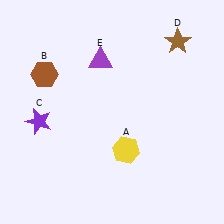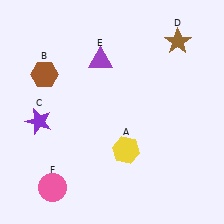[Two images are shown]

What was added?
A pink circle (F) was added in Image 2.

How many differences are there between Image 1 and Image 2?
There is 1 difference between the two images.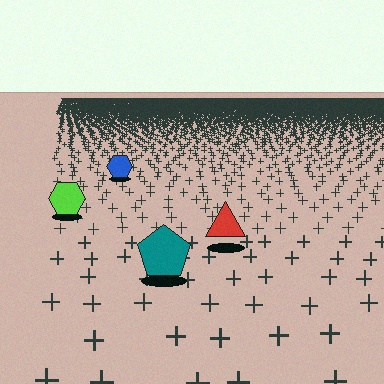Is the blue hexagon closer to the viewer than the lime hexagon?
No. The lime hexagon is closer — you can tell from the texture gradient: the ground texture is coarser near it.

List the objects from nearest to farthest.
From nearest to farthest: the teal pentagon, the red triangle, the lime hexagon, the blue hexagon.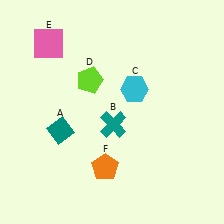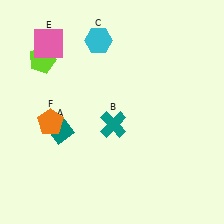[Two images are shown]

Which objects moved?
The objects that moved are: the cyan hexagon (C), the lime pentagon (D), the orange pentagon (F).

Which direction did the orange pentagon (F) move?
The orange pentagon (F) moved left.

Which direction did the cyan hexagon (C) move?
The cyan hexagon (C) moved up.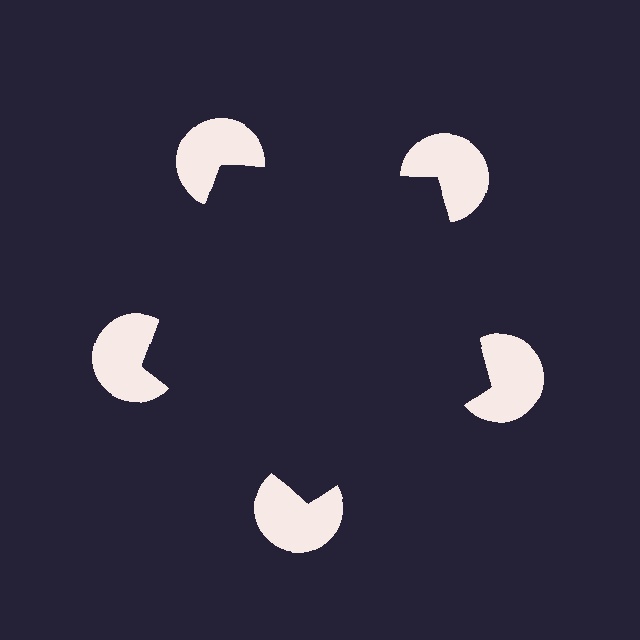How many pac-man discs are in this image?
There are 5 — one at each vertex of the illusory pentagon.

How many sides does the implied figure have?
5 sides.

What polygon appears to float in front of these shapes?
An illusory pentagon — its edges are inferred from the aligned wedge cuts in the pac-man discs, not physically drawn.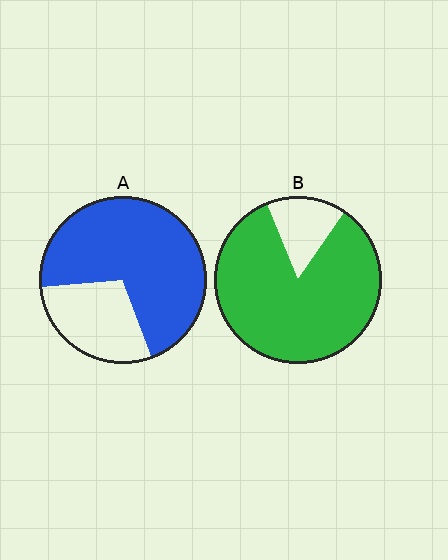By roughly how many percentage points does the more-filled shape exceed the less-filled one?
By roughly 15 percentage points (B over A).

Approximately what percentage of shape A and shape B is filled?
A is approximately 70% and B is approximately 85%.